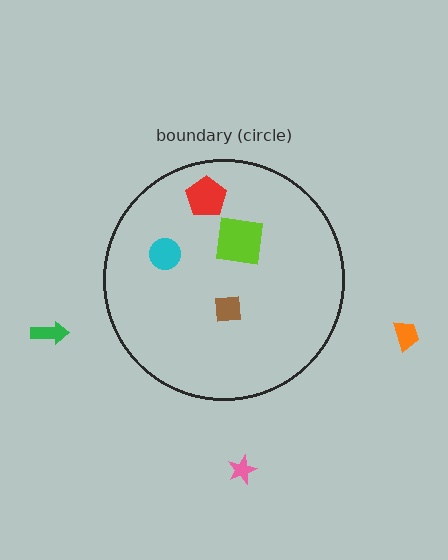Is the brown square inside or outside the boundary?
Inside.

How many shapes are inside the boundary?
4 inside, 3 outside.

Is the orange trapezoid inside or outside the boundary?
Outside.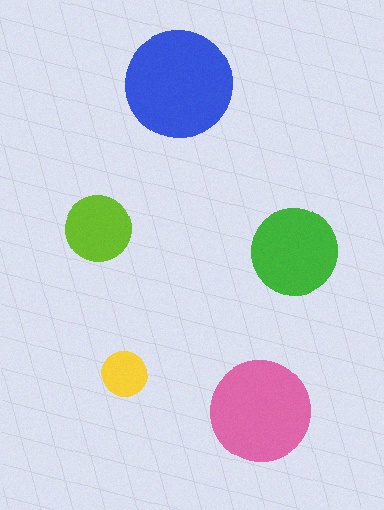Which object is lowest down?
The pink circle is bottommost.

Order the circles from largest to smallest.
the blue one, the pink one, the green one, the lime one, the yellow one.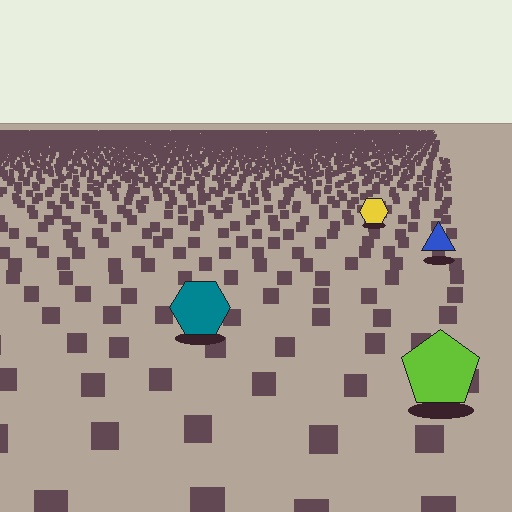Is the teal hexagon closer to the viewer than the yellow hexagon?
Yes. The teal hexagon is closer — you can tell from the texture gradient: the ground texture is coarser near it.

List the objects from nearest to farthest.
From nearest to farthest: the lime pentagon, the teal hexagon, the blue triangle, the yellow hexagon.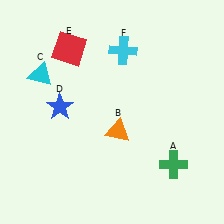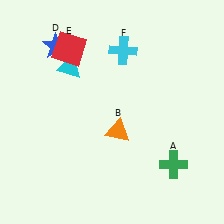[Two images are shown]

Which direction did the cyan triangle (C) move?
The cyan triangle (C) moved right.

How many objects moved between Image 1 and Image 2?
2 objects moved between the two images.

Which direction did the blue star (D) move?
The blue star (D) moved up.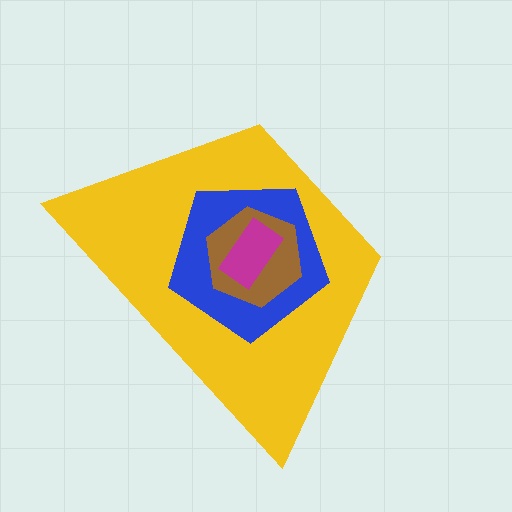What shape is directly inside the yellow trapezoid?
The blue pentagon.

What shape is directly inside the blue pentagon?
The brown hexagon.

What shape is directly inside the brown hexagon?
The magenta rectangle.